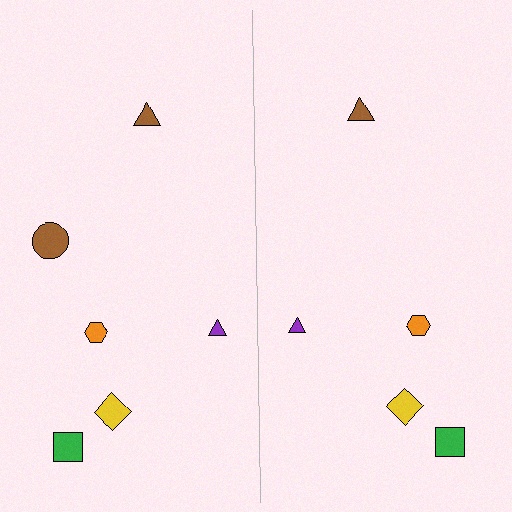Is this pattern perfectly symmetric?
No, the pattern is not perfectly symmetric. A brown circle is missing from the right side.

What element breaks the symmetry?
A brown circle is missing from the right side.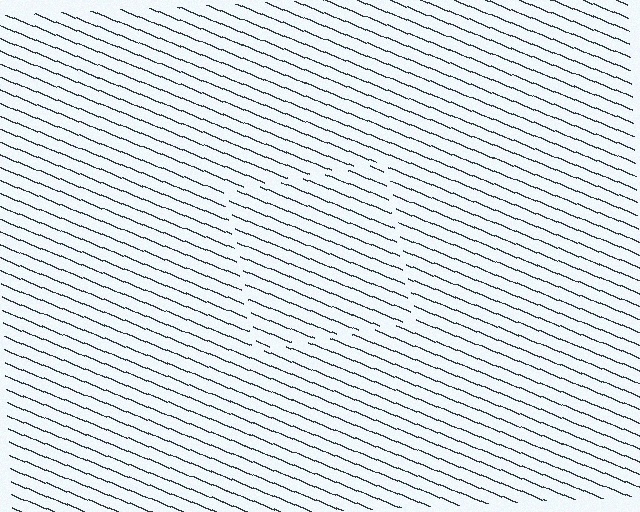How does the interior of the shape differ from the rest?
The interior of the shape contains the same grating, shifted by half a period — the contour is defined by the phase discontinuity where line-ends from the inner and outer gratings abut.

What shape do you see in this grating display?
An illusory square. The interior of the shape contains the same grating, shifted by half a period — the contour is defined by the phase discontinuity where line-ends from the inner and outer gratings abut.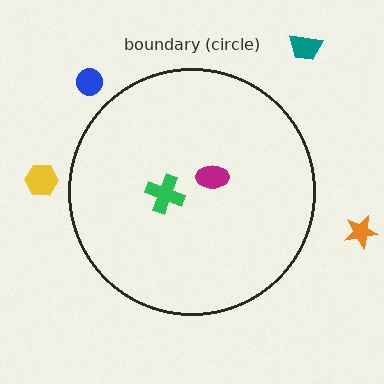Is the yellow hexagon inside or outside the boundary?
Outside.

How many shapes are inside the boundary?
2 inside, 4 outside.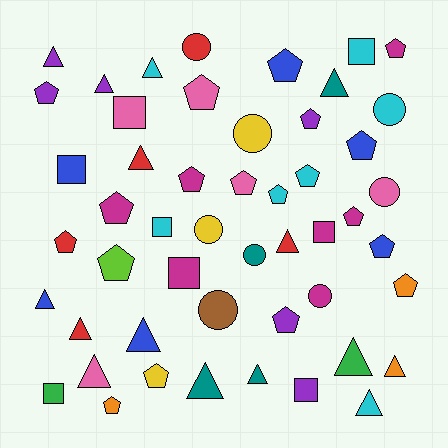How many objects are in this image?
There are 50 objects.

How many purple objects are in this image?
There are 6 purple objects.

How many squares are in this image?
There are 8 squares.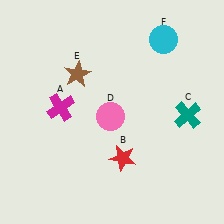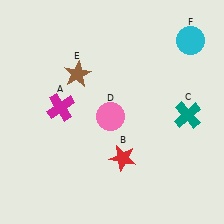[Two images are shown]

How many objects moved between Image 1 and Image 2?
1 object moved between the two images.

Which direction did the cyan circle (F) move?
The cyan circle (F) moved right.